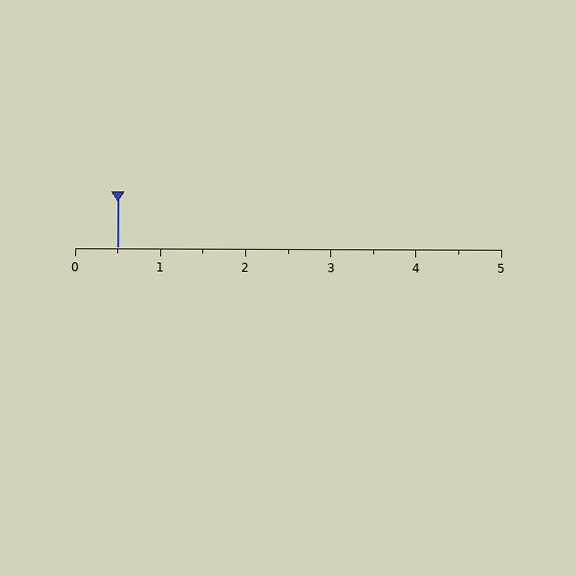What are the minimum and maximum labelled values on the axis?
The axis runs from 0 to 5.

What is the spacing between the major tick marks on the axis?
The major ticks are spaced 1 apart.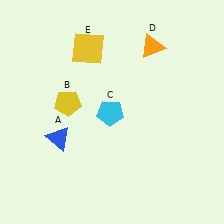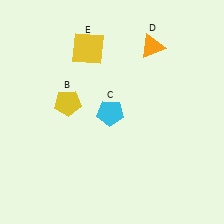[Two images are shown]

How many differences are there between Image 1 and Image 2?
There is 1 difference between the two images.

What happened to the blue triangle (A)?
The blue triangle (A) was removed in Image 2. It was in the bottom-left area of Image 1.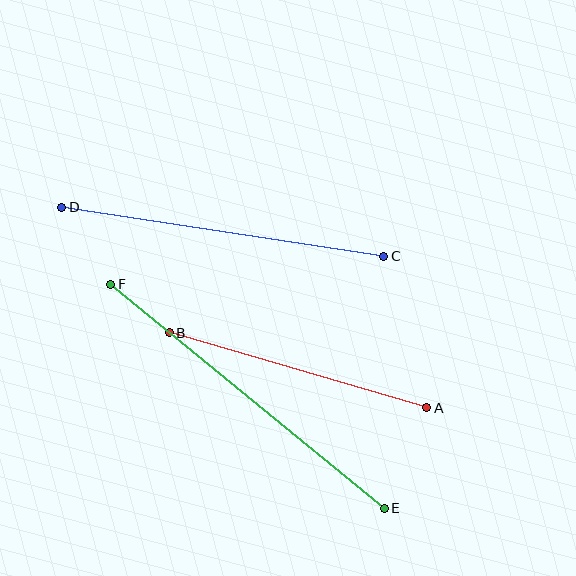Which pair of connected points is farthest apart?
Points E and F are farthest apart.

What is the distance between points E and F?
The distance is approximately 354 pixels.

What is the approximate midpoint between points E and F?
The midpoint is at approximately (248, 396) pixels.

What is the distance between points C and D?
The distance is approximately 326 pixels.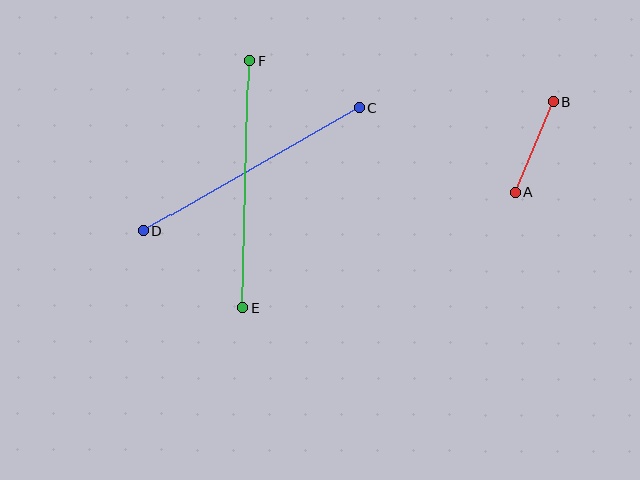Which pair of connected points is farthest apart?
Points C and D are farthest apart.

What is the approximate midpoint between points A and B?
The midpoint is at approximately (535, 147) pixels.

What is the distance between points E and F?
The distance is approximately 247 pixels.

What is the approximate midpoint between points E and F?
The midpoint is at approximately (246, 184) pixels.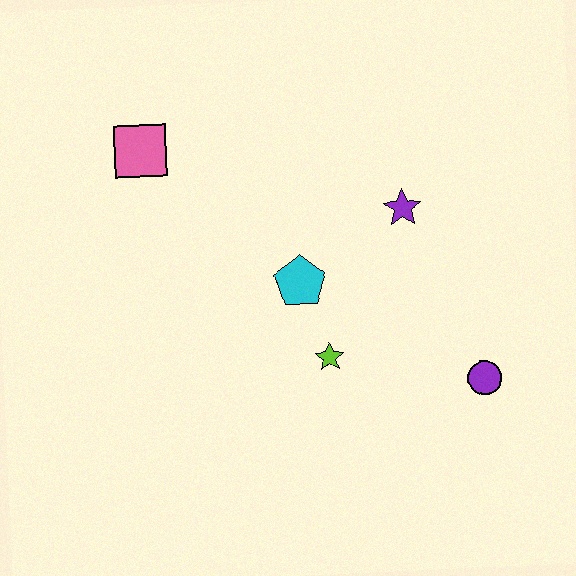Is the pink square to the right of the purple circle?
No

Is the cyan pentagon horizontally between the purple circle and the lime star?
No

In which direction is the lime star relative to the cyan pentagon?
The lime star is below the cyan pentagon.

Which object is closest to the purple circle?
The lime star is closest to the purple circle.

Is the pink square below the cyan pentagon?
No